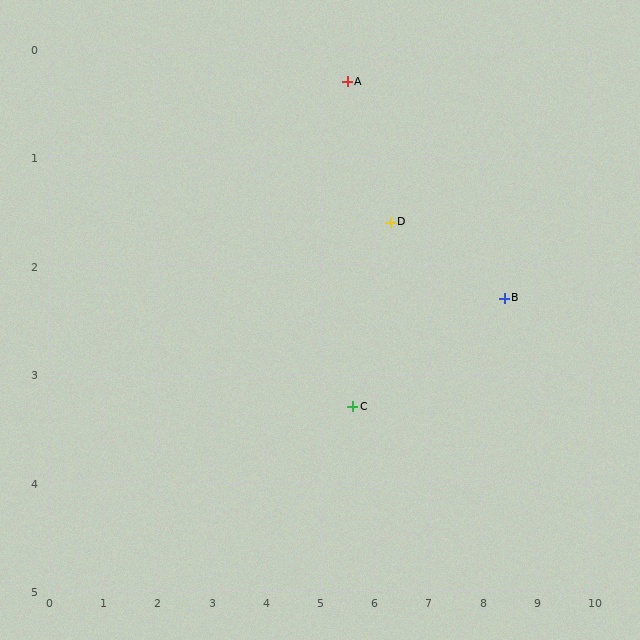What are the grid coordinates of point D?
Point D is at approximately (6.3, 1.6).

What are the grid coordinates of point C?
Point C is at approximately (5.6, 3.3).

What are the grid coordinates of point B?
Point B is at approximately (8.4, 2.3).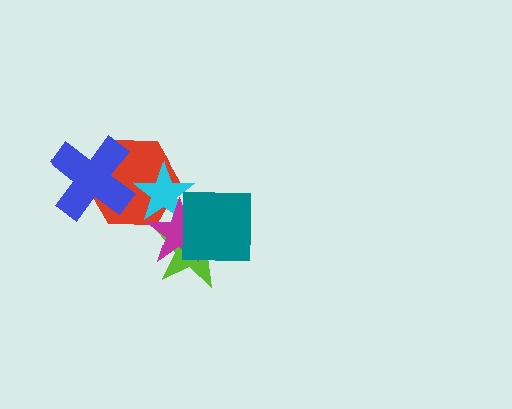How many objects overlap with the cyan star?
3 objects overlap with the cyan star.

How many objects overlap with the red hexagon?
3 objects overlap with the red hexagon.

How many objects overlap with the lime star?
3 objects overlap with the lime star.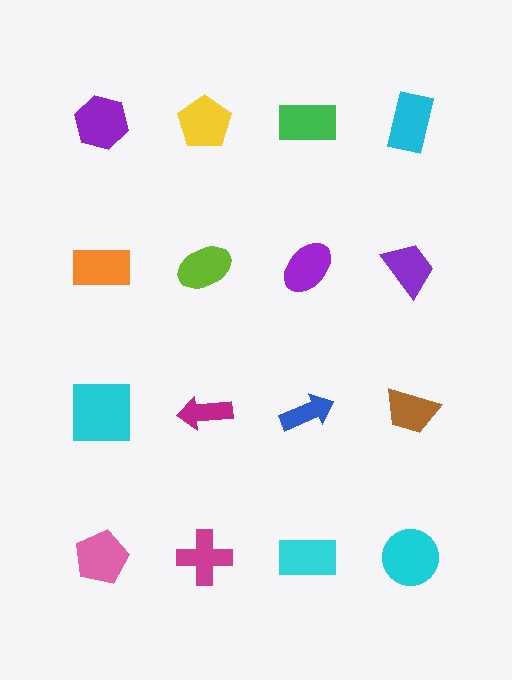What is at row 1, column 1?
A purple hexagon.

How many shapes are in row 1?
4 shapes.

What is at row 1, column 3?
A green rectangle.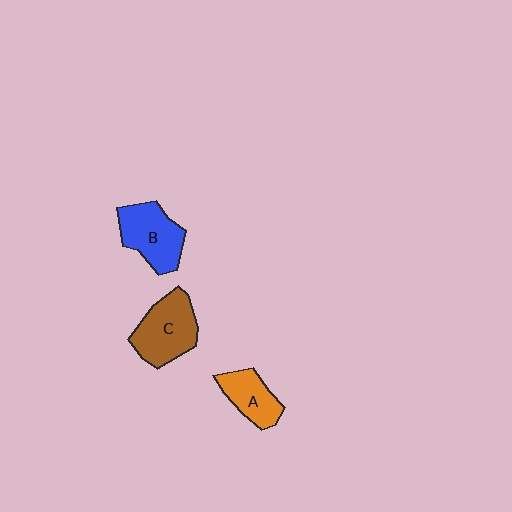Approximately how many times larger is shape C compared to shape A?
Approximately 1.5 times.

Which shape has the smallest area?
Shape A (orange).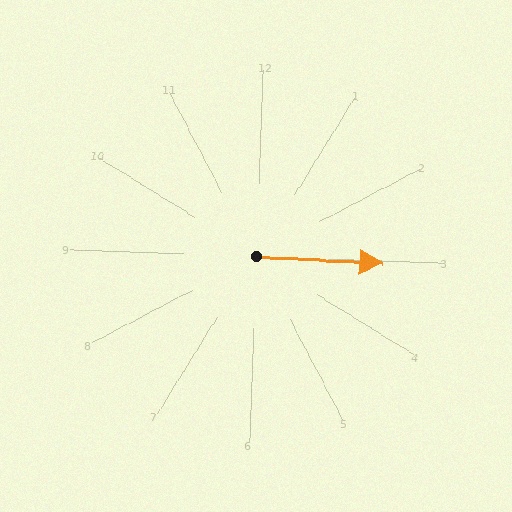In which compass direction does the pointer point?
East.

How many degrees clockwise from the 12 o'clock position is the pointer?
Approximately 91 degrees.